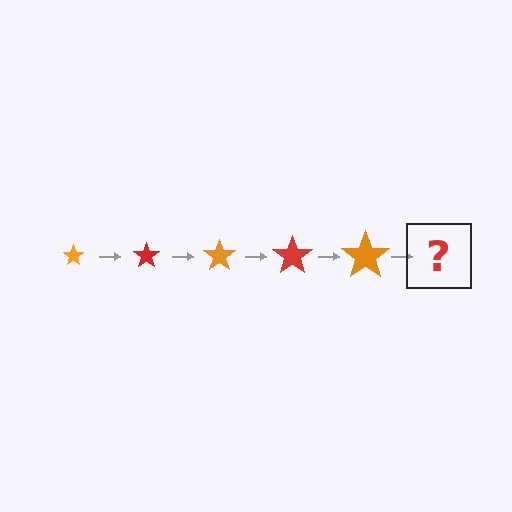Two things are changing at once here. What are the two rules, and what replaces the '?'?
The two rules are that the star grows larger each step and the color cycles through orange and red. The '?' should be a red star, larger than the previous one.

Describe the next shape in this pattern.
It should be a red star, larger than the previous one.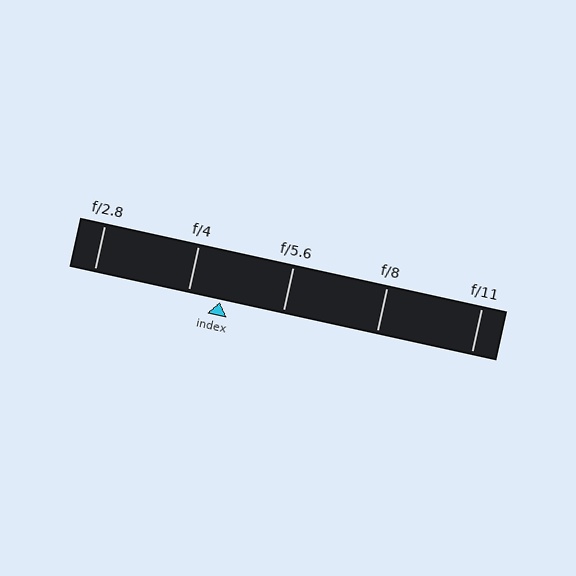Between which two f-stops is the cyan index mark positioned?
The index mark is between f/4 and f/5.6.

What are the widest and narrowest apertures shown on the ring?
The widest aperture shown is f/2.8 and the narrowest is f/11.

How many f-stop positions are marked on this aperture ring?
There are 5 f-stop positions marked.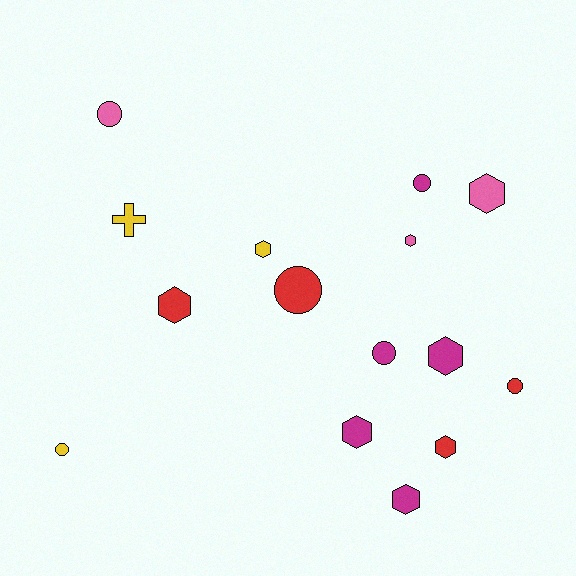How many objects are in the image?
There are 15 objects.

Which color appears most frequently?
Magenta, with 5 objects.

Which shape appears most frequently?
Hexagon, with 8 objects.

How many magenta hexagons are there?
There are 3 magenta hexagons.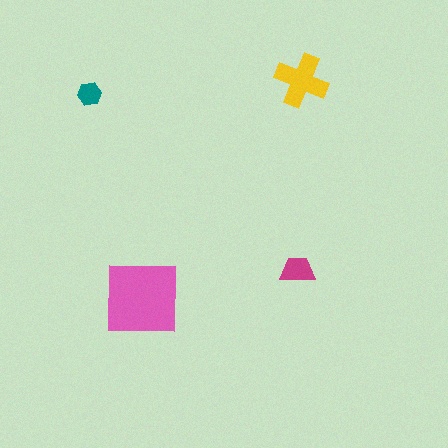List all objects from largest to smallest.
The pink square, the yellow cross, the magenta trapezoid, the teal hexagon.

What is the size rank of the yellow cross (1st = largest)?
2nd.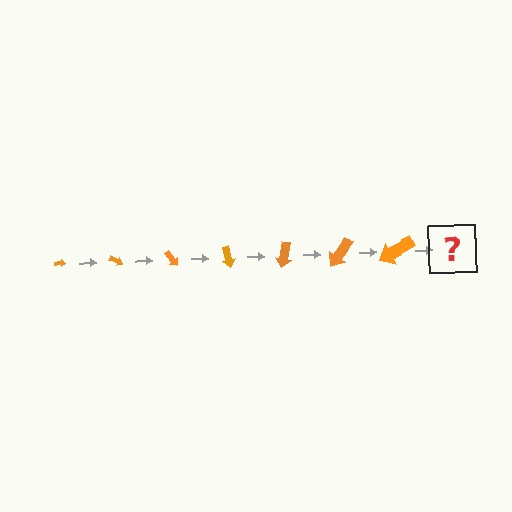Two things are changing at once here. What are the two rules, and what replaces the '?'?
The two rules are that the arrow grows larger each step and it rotates 25 degrees each step. The '?' should be an arrow, larger than the previous one and rotated 175 degrees from the start.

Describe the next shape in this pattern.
It should be an arrow, larger than the previous one and rotated 175 degrees from the start.